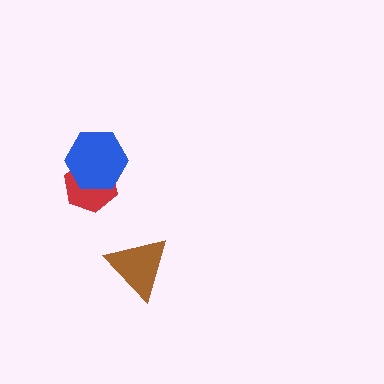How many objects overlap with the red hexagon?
1 object overlaps with the red hexagon.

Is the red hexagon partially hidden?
Yes, it is partially covered by another shape.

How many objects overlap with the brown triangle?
0 objects overlap with the brown triangle.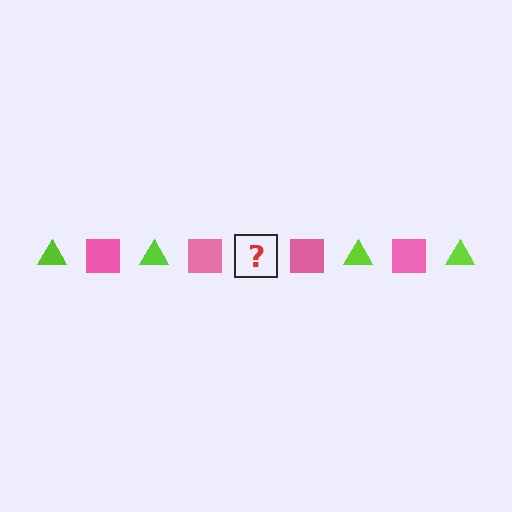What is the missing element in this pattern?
The missing element is a lime triangle.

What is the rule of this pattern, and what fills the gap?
The rule is that the pattern alternates between lime triangle and pink square. The gap should be filled with a lime triangle.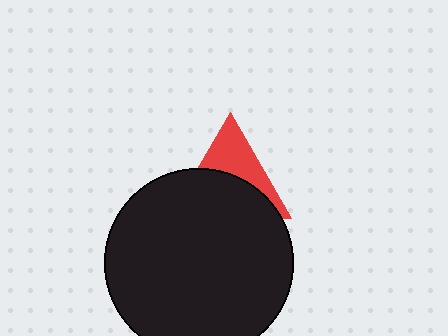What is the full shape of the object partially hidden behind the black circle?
The partially hidden object is a red triangle.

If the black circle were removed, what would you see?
You would see the complete red triangle.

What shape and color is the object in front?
The object in front is a black circle.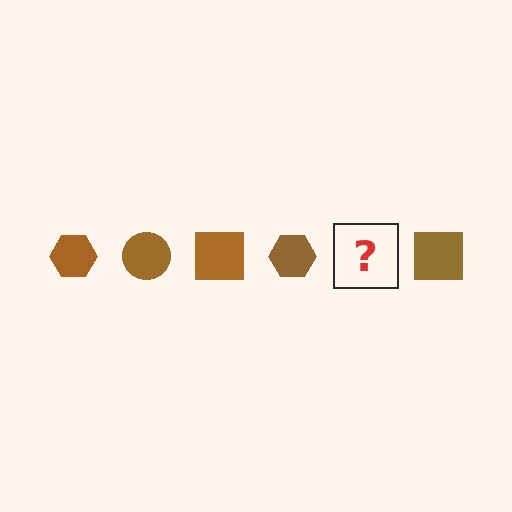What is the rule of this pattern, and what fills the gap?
The rule is that the pattern cycles through hexagon, circle, square shapes in brown. The gap should be filled with a brown circle.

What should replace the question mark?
The question mark should be replaced with a brown circle.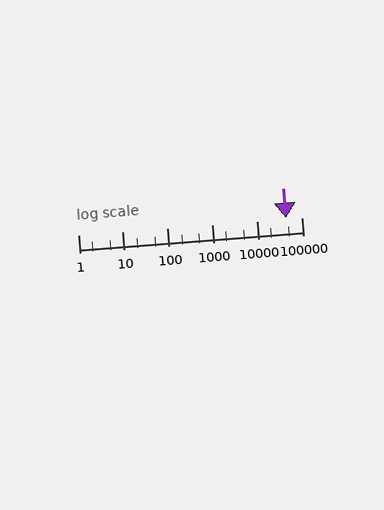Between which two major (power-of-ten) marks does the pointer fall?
The pointer is between 10000 and 100000.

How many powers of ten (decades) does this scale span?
The scale spans 5 decades, from 1 to 100000.